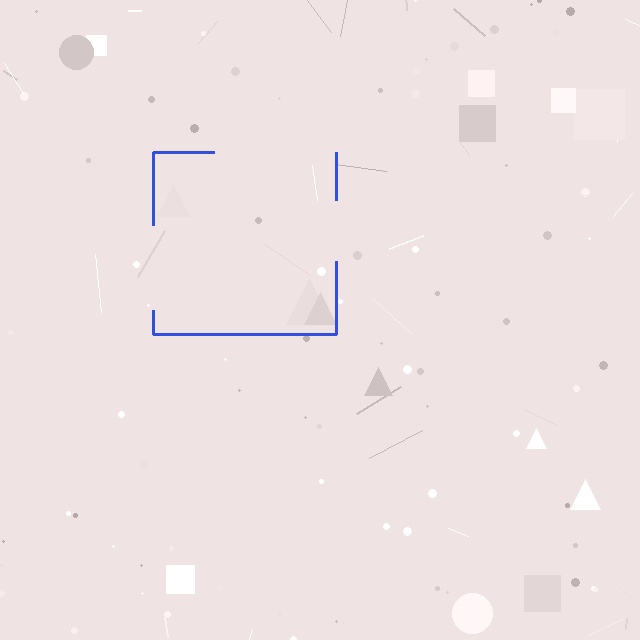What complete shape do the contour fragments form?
The contour fragments form a square.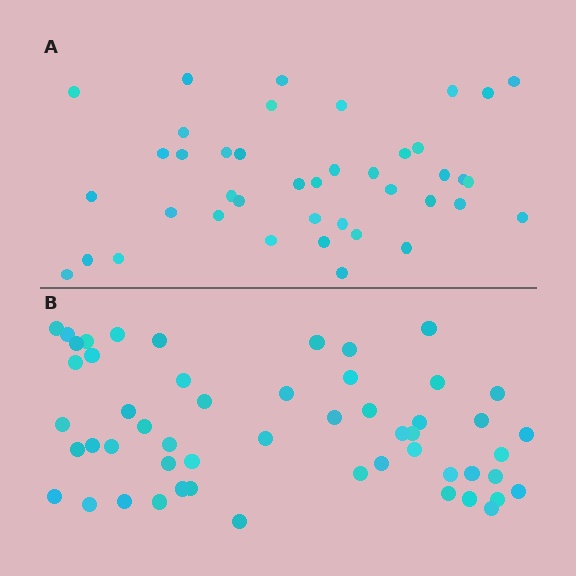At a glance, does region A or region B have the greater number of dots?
Region B (the bottom region) has more dots.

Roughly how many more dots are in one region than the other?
Region B has roughly 12 or so more dots than region A.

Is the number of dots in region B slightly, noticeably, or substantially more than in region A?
Region B has noticeably more, but not dramatically so. The ratio is roughly 1.3 to 1.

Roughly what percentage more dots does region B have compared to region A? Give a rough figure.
About 30% more.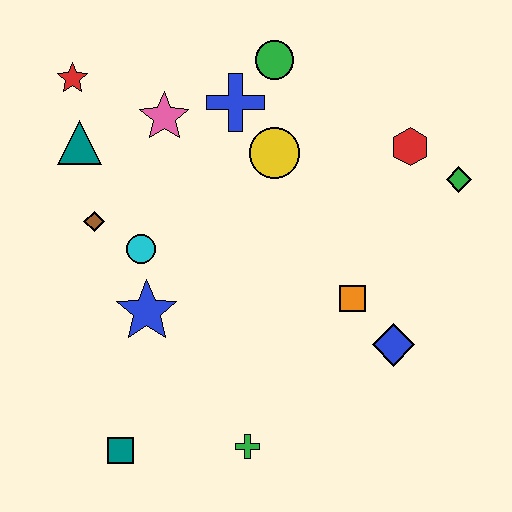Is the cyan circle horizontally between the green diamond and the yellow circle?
No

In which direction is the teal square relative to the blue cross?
The teal square is below the blue cross.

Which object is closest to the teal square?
The green cross is closest to the teal square.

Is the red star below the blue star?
No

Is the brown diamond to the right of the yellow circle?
No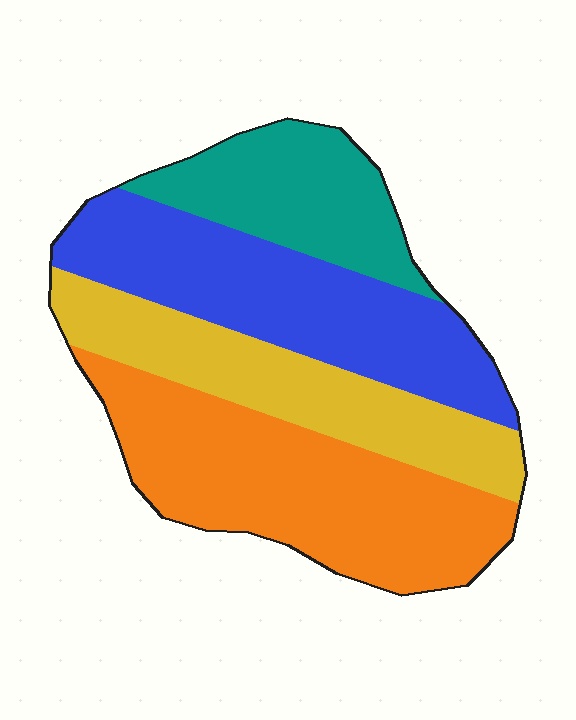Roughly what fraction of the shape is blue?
Blue takes up between a quarter and a half of the shape.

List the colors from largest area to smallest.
From largest to smallest: orange, blue, yellow, teal.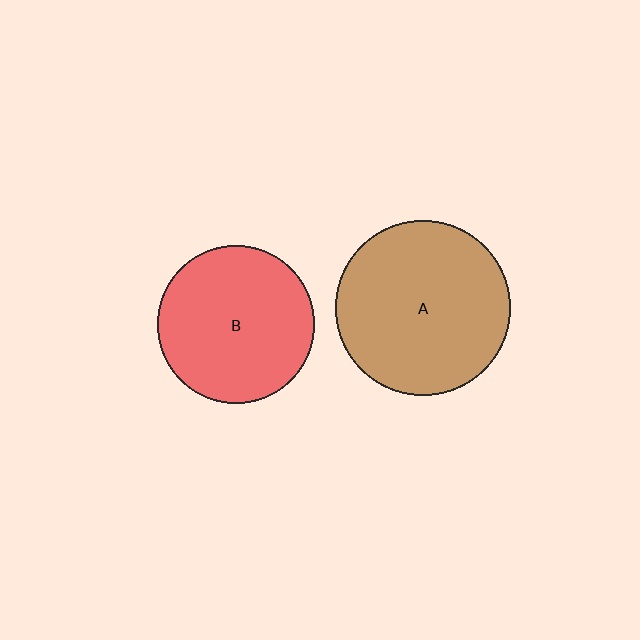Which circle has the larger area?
Circle A (brown).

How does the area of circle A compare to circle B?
Approximately 1.2 times.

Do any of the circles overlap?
No, none of the circles overlap.